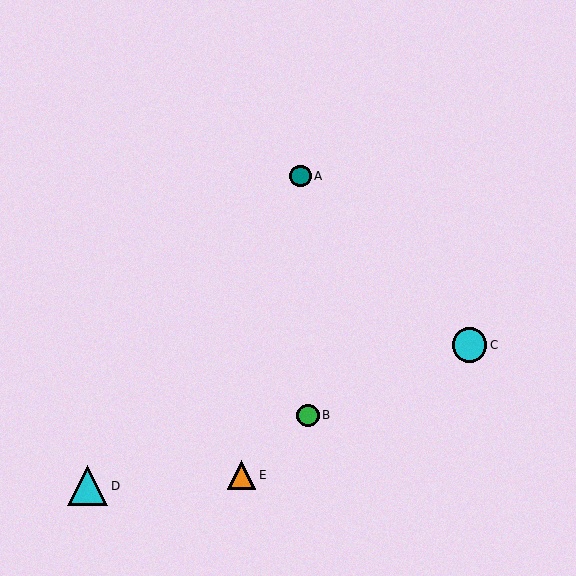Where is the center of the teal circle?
The center of the teal circle is at (300, 176).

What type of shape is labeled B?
Shape B is a green circle.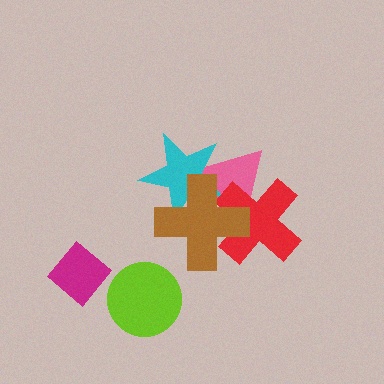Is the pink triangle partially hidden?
Yes, it is partially covered by another shape.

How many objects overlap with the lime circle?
0 objects overlap with the lime circle.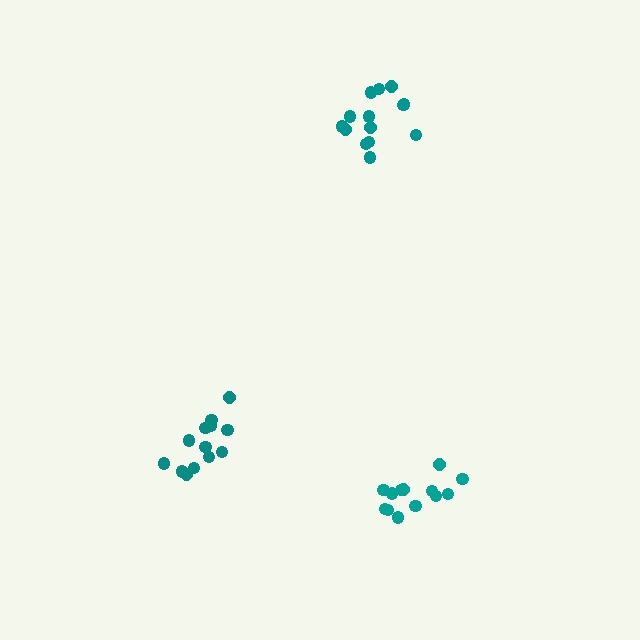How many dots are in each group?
Group 1: 13 dots, Group 2: 13 dots, Group 3: 14 dots (40 total).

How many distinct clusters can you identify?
There are 3 distinct clusters.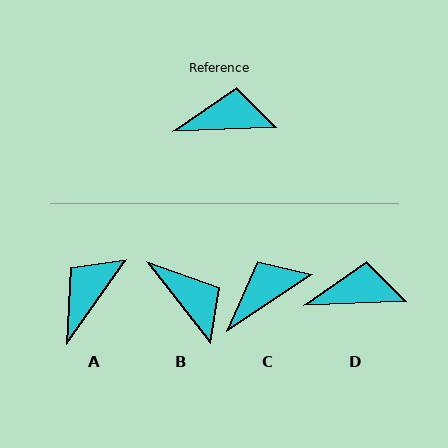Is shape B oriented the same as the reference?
No, it is off by about 55 degrees.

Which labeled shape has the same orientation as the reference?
D.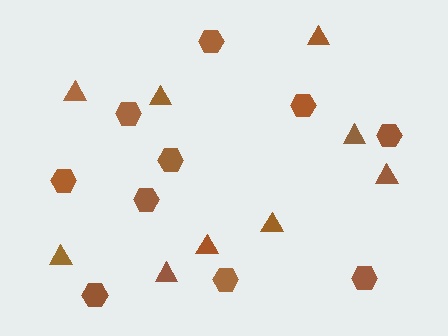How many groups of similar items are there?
There are 2 groups: one group of hexagons (10) and one group of triangles (9).